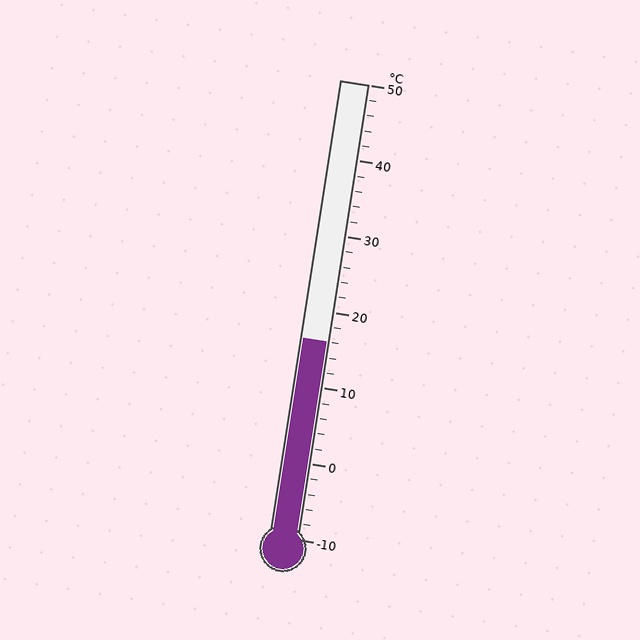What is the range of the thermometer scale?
The thermometer scale ranges from -10°C to 50°C.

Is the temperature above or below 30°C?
The temperature is below 30°C.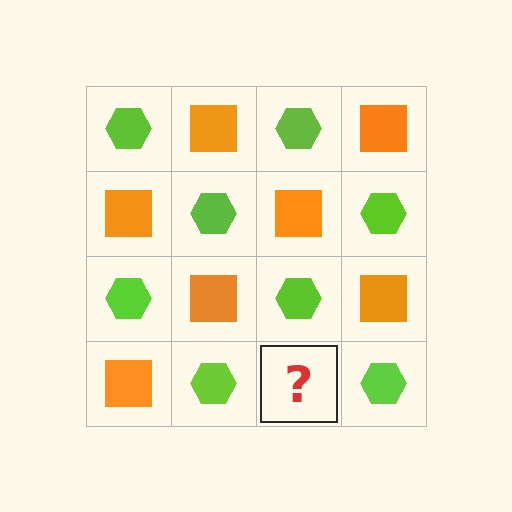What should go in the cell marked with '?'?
The missing cell should contain an orange square.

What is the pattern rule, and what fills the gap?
The rule is that it alternates lime hexagon and orange square in a checkerboard pattern. The gap should be filled with an orange square.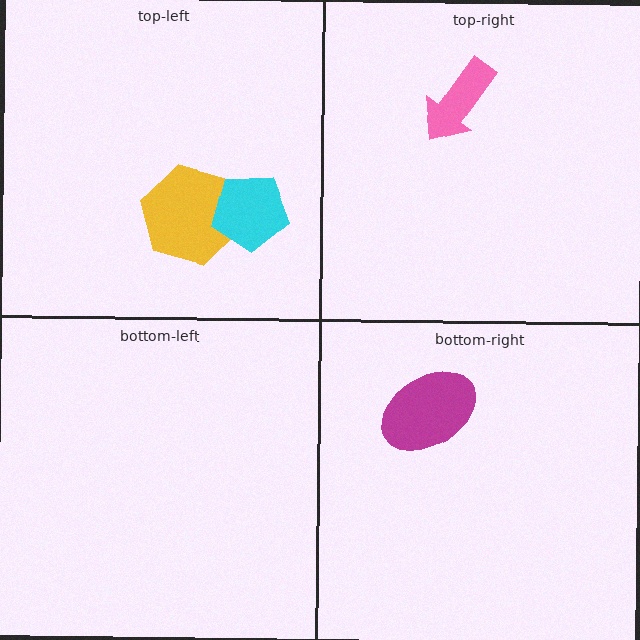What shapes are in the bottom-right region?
The magenta ellipse.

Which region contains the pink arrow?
The top-right region.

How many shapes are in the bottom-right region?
1.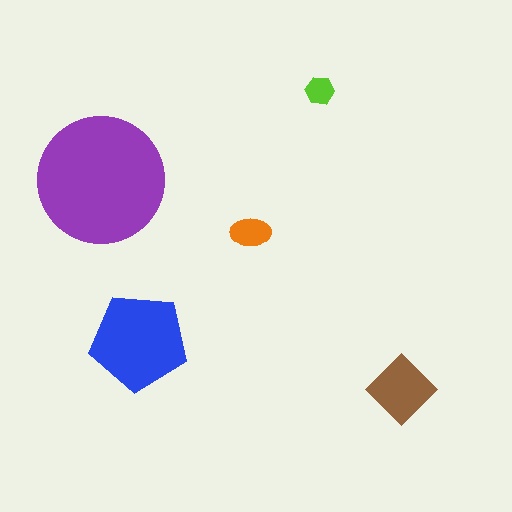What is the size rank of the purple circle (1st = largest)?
1st.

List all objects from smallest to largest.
The lime hexagon, the orange ellipse, the brown diamond, the blue pentagon, the purple circle.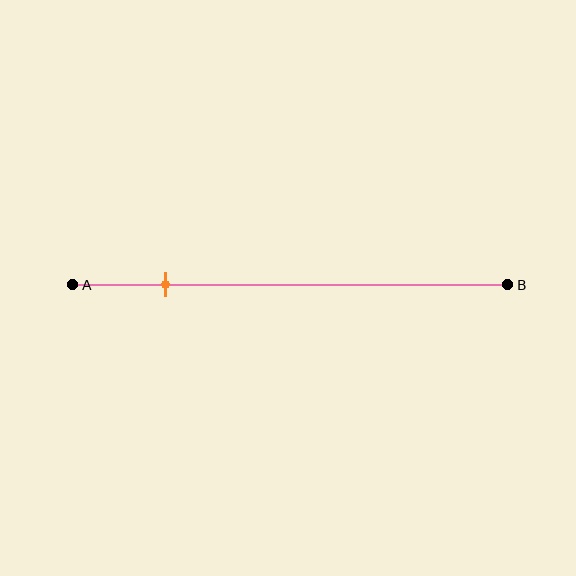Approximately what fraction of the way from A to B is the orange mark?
The orange mark is approximately 20% of the way from A to B.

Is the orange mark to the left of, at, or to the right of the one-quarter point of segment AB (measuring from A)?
The orange mark is to the left of the one-quarter point of segment AB.